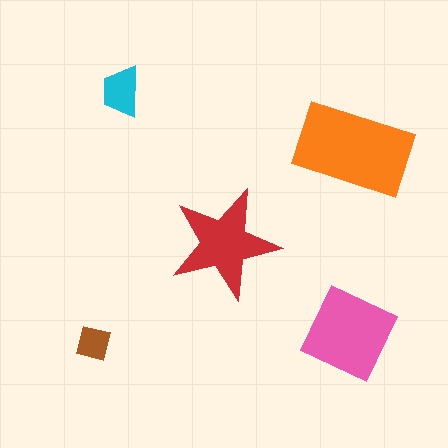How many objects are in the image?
There are 5 objects in the image.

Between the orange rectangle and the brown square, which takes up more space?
The orange rectangle.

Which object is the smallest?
The brown square.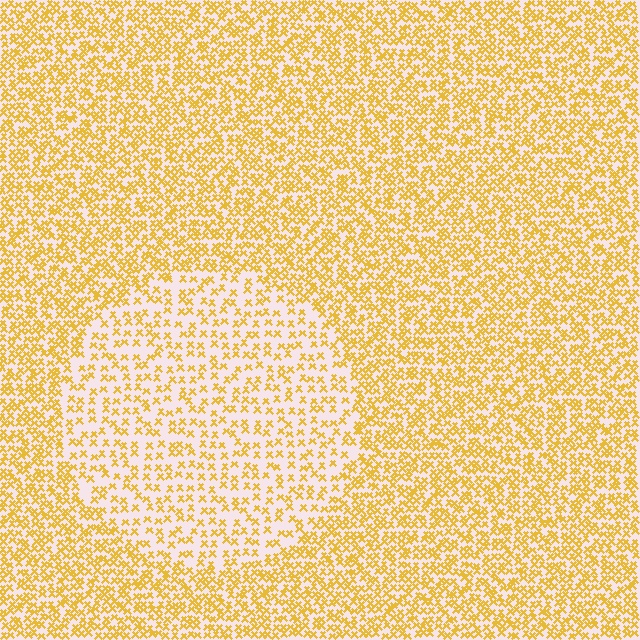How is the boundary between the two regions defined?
The boundary is defined by a change in element density (approximately 2.0x ratio). All elements are the same color, size, and shape.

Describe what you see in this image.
The image contains small yellow elements arranged at two different densities. A circle-shaped region is visible where the elements are less densely packed than the surrounding area.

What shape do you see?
I see a circle.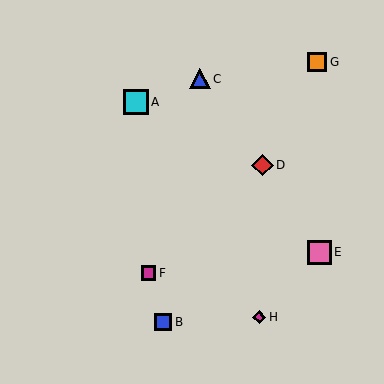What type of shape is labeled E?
Shape E is a pink square.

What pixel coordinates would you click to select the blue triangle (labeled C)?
Click at (200, 79) to select the blue triangle C.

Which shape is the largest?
The cyan square (labeled A) is the largest.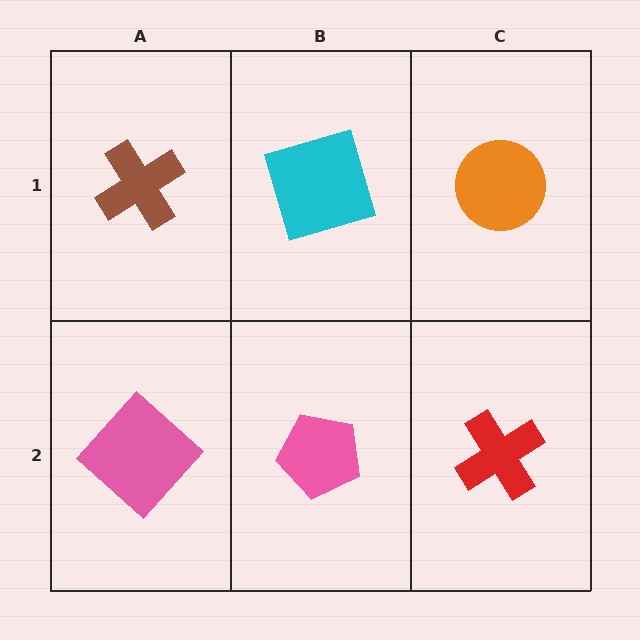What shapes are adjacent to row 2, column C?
An orange circle (row 1, column C), a pink pentagon (row 2, column B).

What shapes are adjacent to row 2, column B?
A cyan square (row 1, column B), a pink diamond (row 2, column A), a red cross (row 2, column C).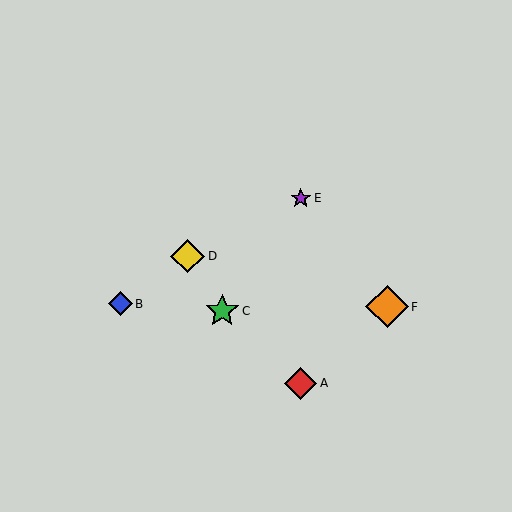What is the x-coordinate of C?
Object C is at x≈222.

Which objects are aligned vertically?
Objects A, E are aligned vertically.